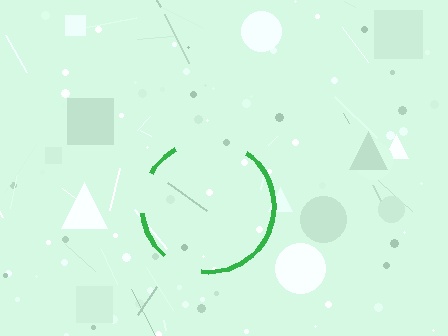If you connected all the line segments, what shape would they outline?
They would outline a circle.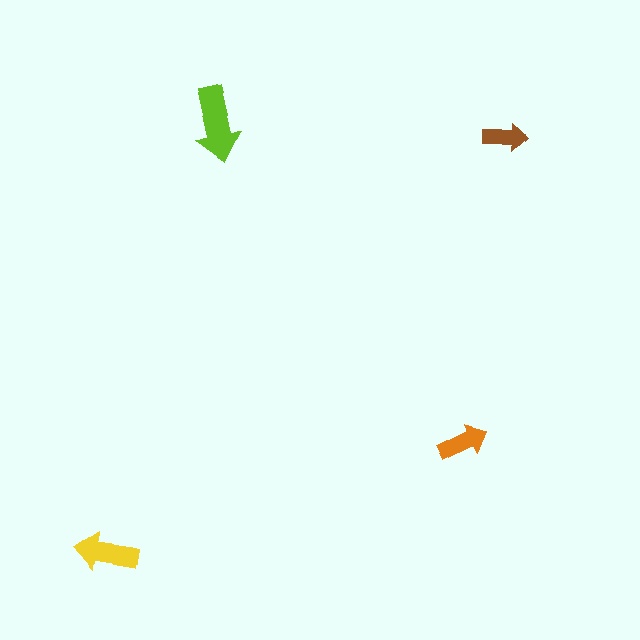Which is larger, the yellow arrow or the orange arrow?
The yellow one.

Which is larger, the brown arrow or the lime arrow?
The lime one.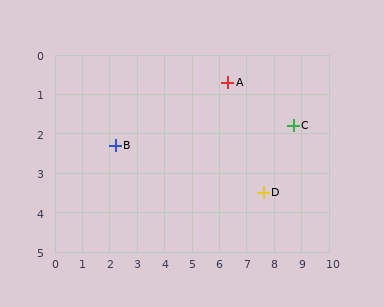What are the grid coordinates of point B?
Point B is at approximately (2.2, 2.3).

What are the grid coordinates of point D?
Point D is at approximately (7.6, 3.5).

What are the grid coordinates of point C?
Point C is at approximately (8.7, 1.8).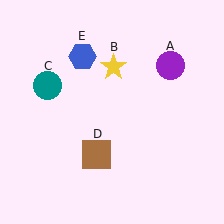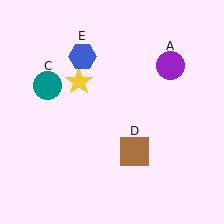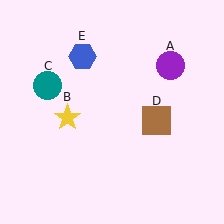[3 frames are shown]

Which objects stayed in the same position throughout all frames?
Purple circle (object A) and teal circle (object C) and blue hexagon (object E) remained stationary.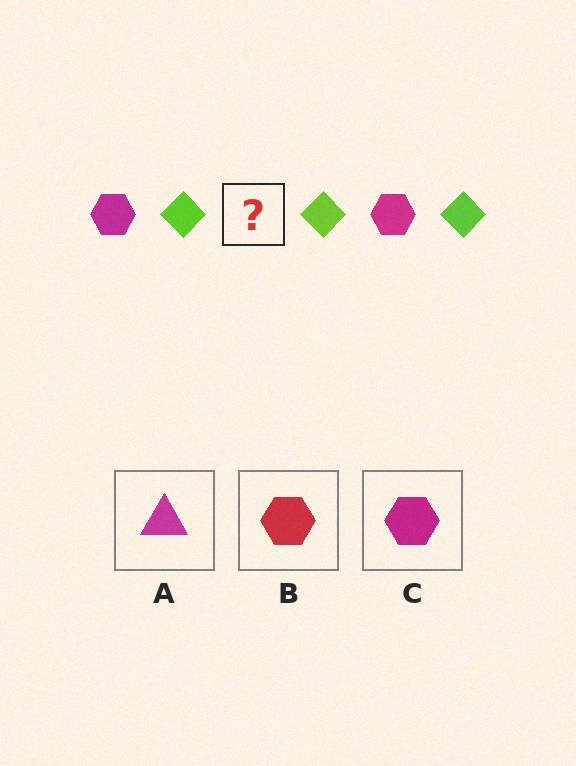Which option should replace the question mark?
Option C.